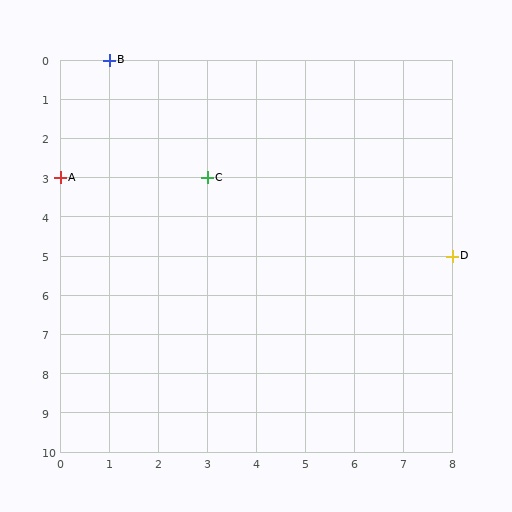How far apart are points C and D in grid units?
Points C and D are 5 columns and 2 rows apart (about 5.4 grid units diagonally).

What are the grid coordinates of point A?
Point A is at grid coordinates (0, 3).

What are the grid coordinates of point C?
Point C is at grid coordinates (3, 3).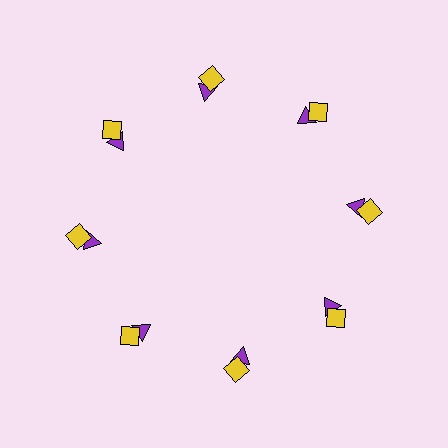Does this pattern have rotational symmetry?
Yes, this pattern has 8-fold rotational symmetry. It looks the same after rotating 45 degrees around the center.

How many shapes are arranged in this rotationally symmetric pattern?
There are 16 shapes, arranged in 8 groups of 2.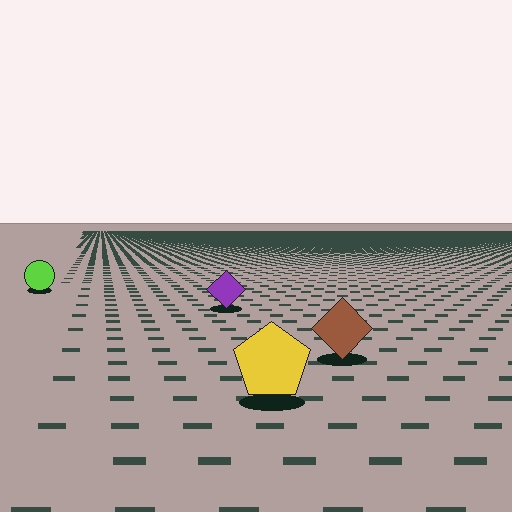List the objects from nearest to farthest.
From nearest to farthest: the yellow pentagon, the brown diamond, the purple diamond, the lime circle.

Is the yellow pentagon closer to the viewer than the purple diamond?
Yes. The yellow pentagon is closer — you can tell from the texture gradient: the ground texture is coarser near it.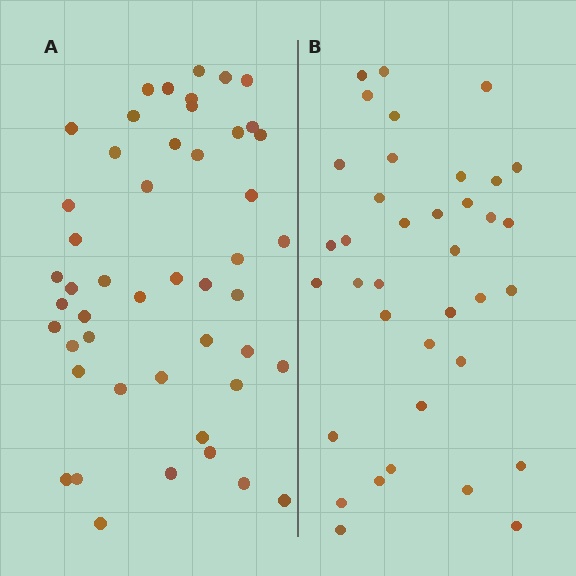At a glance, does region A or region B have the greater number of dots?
Region A (the left region) has more dots.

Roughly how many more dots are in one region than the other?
Region A has roughly 12 or so more dots than region B.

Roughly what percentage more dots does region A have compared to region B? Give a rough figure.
About 30% more.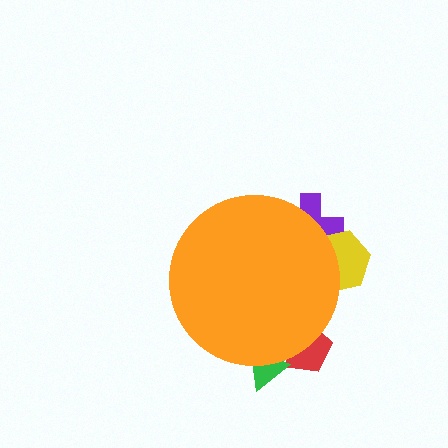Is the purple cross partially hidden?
Yes, the purple cross is partially hidden behind the orange circle.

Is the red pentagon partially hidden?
Yes, the red pentagon is partially hidden behind the orange circle.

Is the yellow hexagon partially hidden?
Yes, the yellow hexagon is partially hidden behind the orange circle.